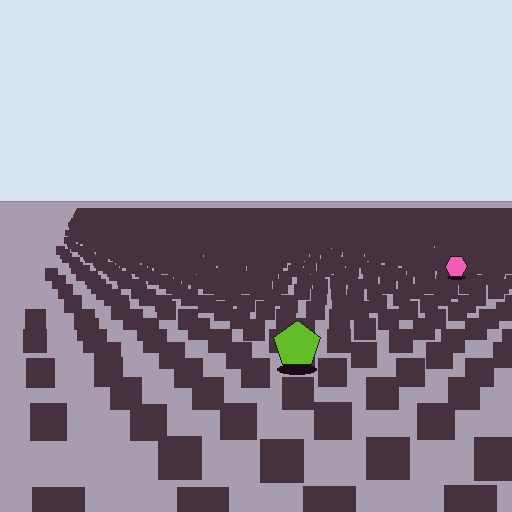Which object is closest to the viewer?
The lime pentagon is closest. The texture marks near it are larger and more spread out.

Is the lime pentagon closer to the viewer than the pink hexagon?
Yes. The lime pentagon is closer — you can tell from the texture gradient: the ground texture is coarser near it.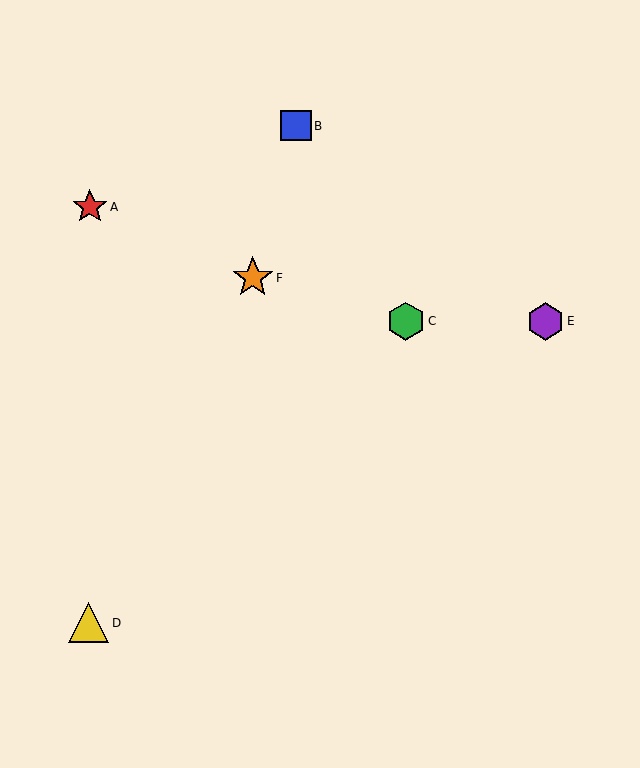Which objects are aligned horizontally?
Objects C, E are aligned horizontally.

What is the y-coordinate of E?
Object E is at y≈321.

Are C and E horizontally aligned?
Yes, both are at y≈321.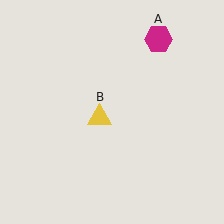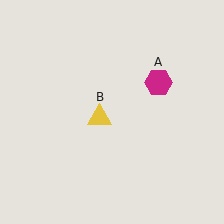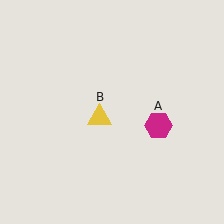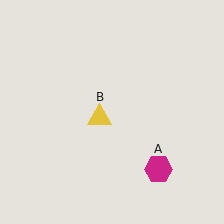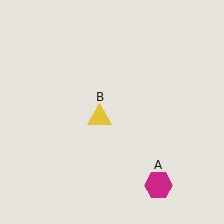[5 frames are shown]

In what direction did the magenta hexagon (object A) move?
The magenta hexagon (object A) moved down.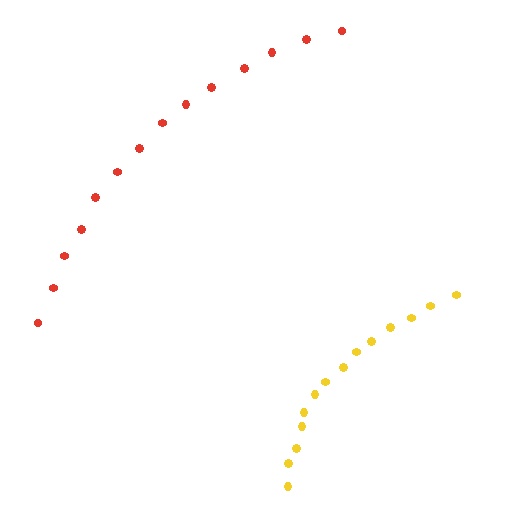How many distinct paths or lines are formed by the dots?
There are 2 distinct paths.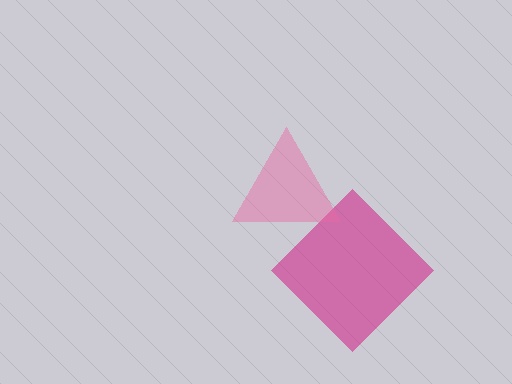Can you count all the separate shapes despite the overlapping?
Yes, there are 2 separate shapes.